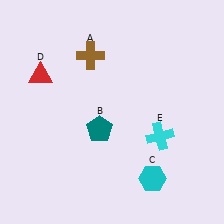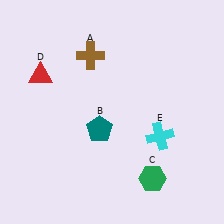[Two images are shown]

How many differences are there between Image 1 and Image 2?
There is 1 difference between the two images.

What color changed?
The hexagon (C) changed from cyan in Image 1 to green in Image 2.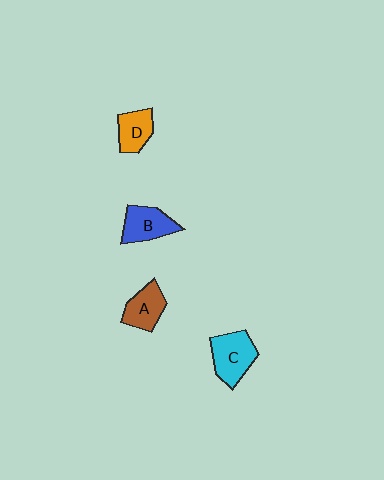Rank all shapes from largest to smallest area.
From largest to smallest: C (cyan), B (blue), A (brown), D (orange).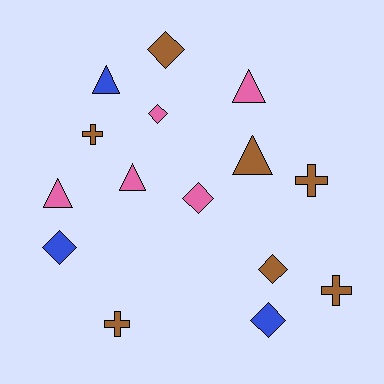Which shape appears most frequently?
Diamond, with 6 objects.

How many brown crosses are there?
There are 4 brown crosses.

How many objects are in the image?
There are 15 objects.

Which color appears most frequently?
Brown, with 7 objects.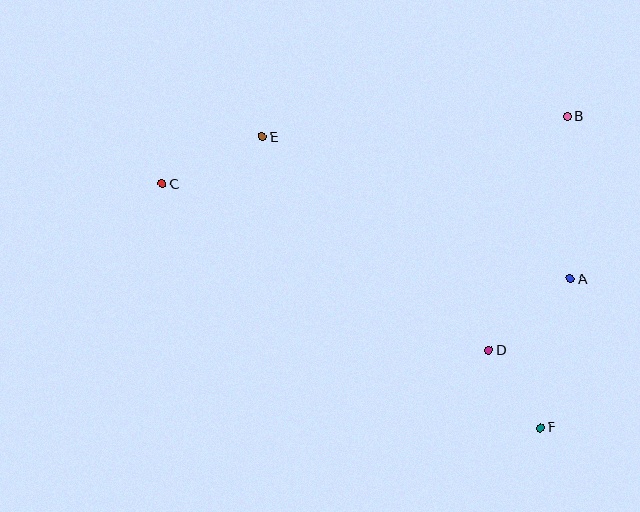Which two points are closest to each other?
Points D and F are closest to each other.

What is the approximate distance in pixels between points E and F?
The distance between E and F is approximately 402 pixels.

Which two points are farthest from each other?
Points C and F are farthest from each other.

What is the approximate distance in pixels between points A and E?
The distance between A and E is approximately 339 pixels.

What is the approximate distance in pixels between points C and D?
The distance between C and D is approximately 366 pixels.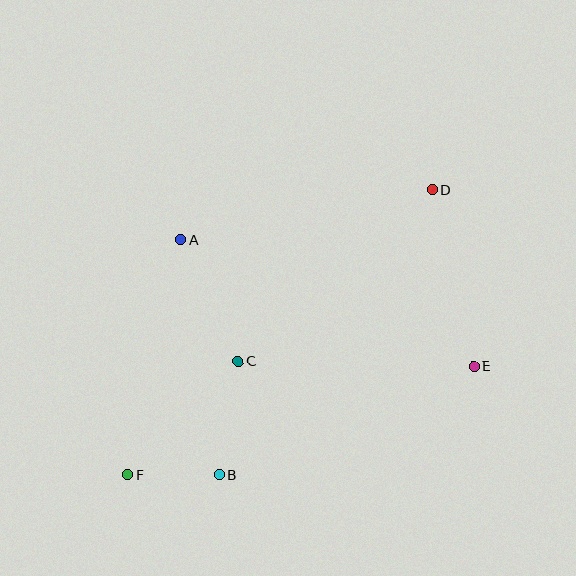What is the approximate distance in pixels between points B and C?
The distance between B and C is approximately 115 pixels.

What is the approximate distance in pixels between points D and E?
The distance between D and E is approximately 181 pixels.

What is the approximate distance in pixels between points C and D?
The distance between C and D is approximately 259 pixels.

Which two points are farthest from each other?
Points D and F are farthest from each other.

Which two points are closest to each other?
Points B and F are closest to each other.